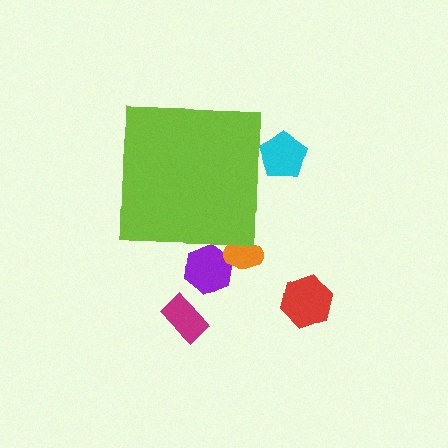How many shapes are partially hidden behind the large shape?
3 shapes are partially hidden.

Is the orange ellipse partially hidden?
Yes, the orange ellipse is partially hidden behind the lime square.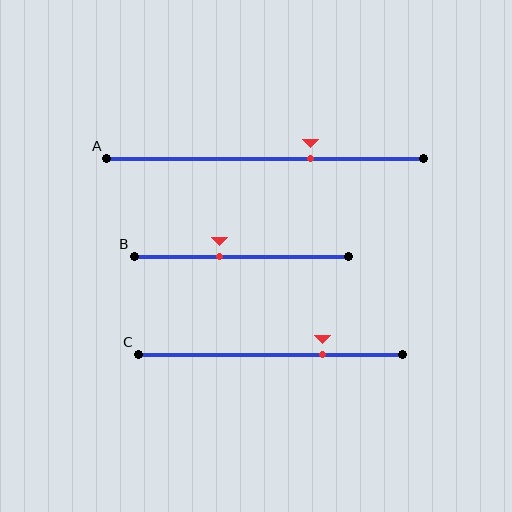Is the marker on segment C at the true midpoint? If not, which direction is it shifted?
No, the marker on segment C is shifted to the right by about 20% of the segment length.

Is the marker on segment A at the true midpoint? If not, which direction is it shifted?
No, the marker on segment A is shifted to the right by about 14% of the segment length.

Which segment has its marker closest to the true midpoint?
Segment B has its marker closest to the true midpoint.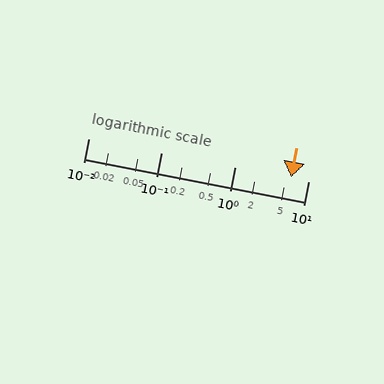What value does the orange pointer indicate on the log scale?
The pointer indicates approximately 5.8.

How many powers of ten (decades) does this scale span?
The scale spans 3 decades, from 0.01 to 10.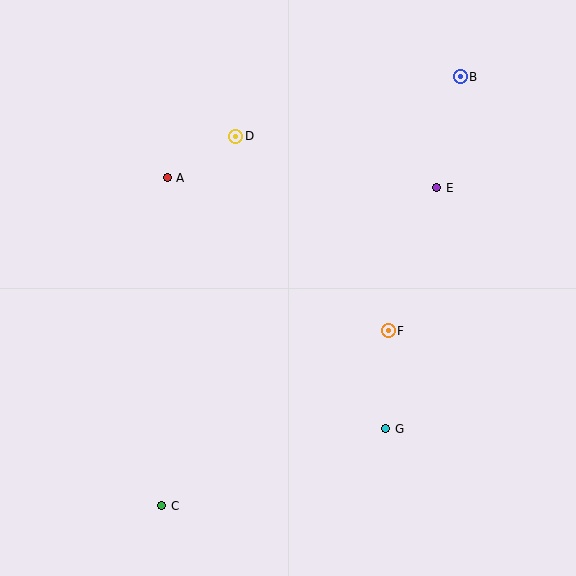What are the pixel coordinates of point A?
Point A is at (167, 178).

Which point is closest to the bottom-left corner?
Point C is closest to the bottom-left corner.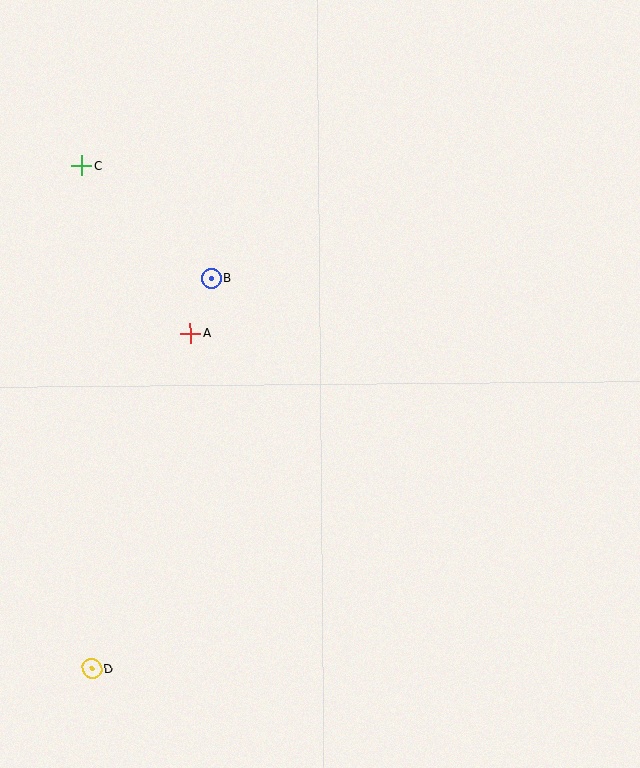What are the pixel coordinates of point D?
Point D is at (92, 669).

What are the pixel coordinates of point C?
Point C is at (82, 166).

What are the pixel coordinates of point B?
Point B is at (211, 278).